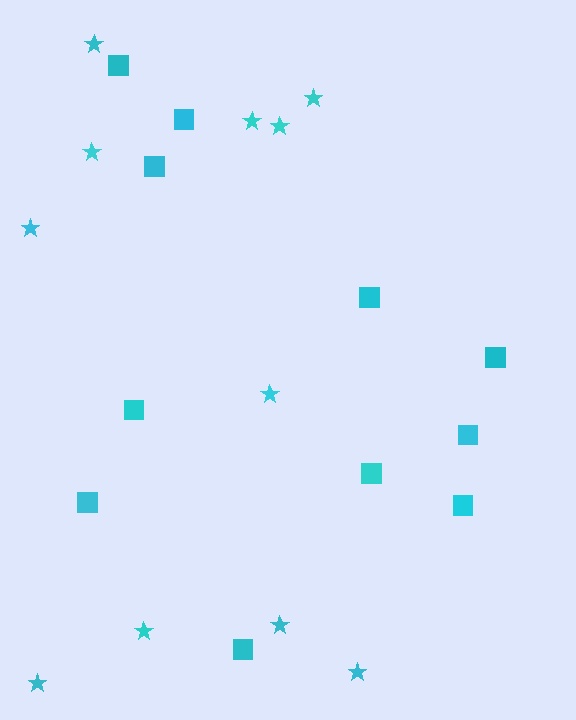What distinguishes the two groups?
There are 2 groups: one group of squares (11) and one group of stars (11).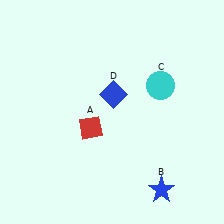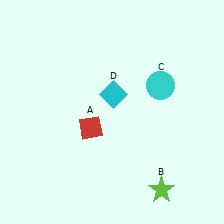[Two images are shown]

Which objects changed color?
B changed from blue to lime. D changed from blue to cyan.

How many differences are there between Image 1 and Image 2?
There are 2 differences between the two images.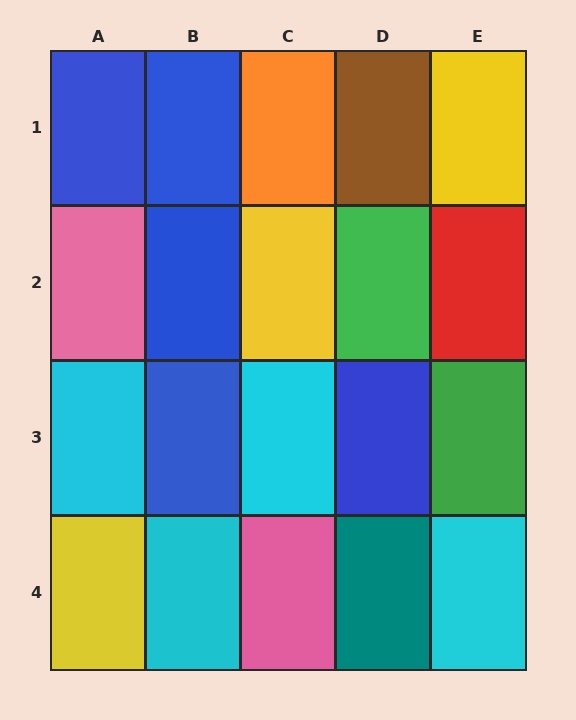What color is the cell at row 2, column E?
Red.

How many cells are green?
2 cells are green.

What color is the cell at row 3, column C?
Cyan.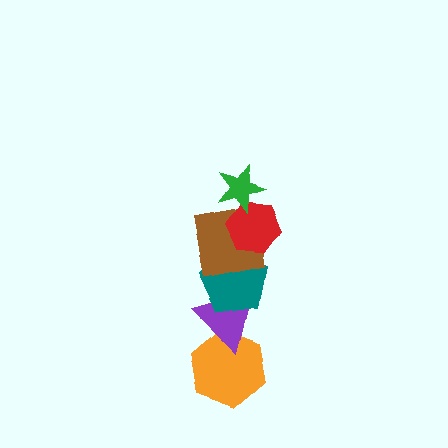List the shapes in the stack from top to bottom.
From top to bottom: the green star, the red hexagon, the brown square, the teal pentagon, the purple triangle, the orange hexagon.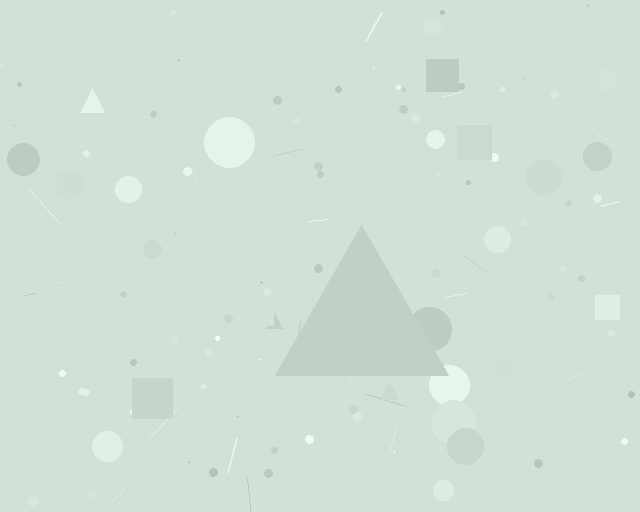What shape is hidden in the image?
A triangle is hidden in the image.